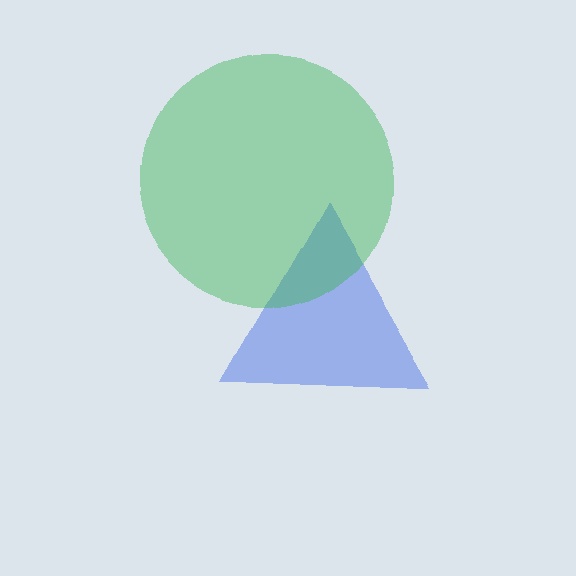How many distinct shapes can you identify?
There are 2 distinct shapes: a blue triangle, a green circle.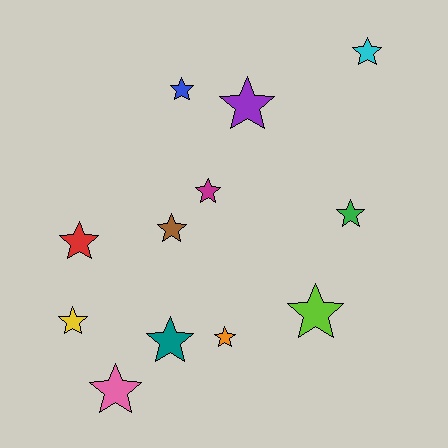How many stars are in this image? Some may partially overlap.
There are 12 stars.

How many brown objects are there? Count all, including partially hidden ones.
There is 1 brown object.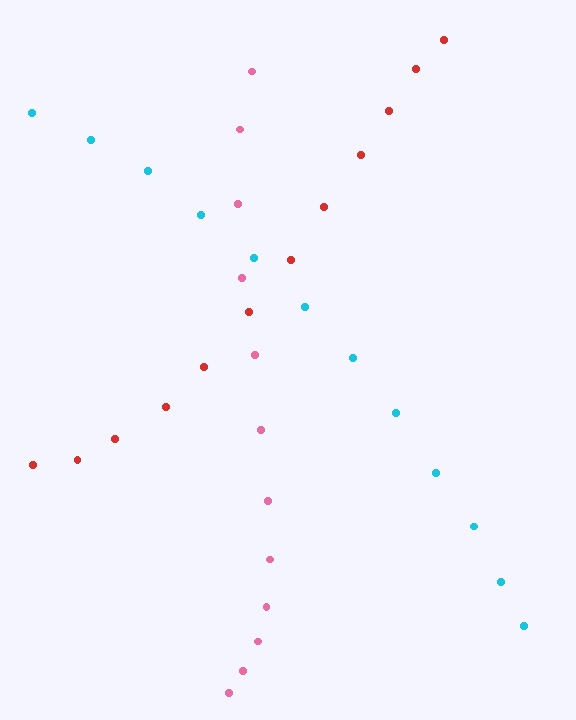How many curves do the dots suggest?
There are 3 distinct paths.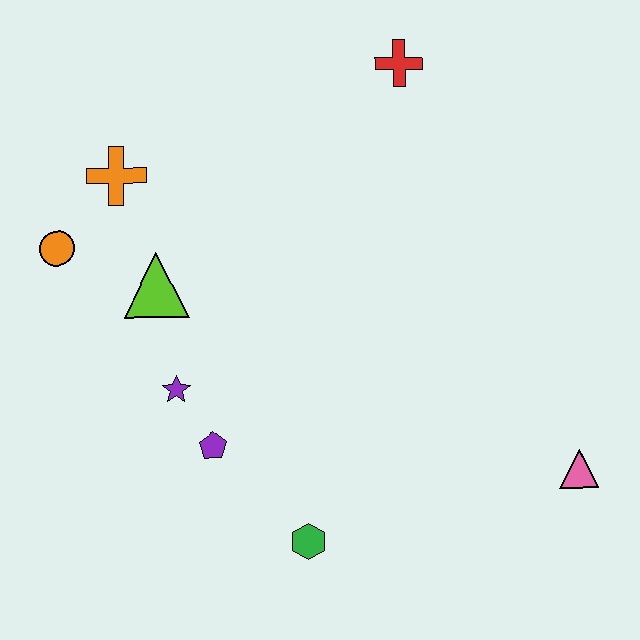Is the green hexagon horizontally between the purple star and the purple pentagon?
No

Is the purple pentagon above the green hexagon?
Yes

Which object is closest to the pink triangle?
The green hexagon is closest to the pink triangle.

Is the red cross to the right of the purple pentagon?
Yes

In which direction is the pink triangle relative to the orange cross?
The pink triangle is to the right of the orange cross.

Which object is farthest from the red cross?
The green hexagon is farthest from the red cross.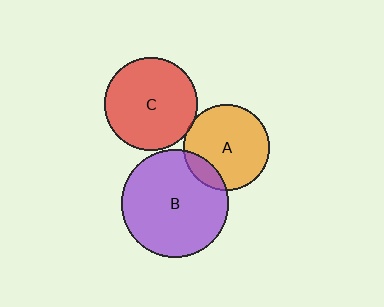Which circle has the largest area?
Circle B (purple).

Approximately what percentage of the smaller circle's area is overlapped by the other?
Approximately 15%.